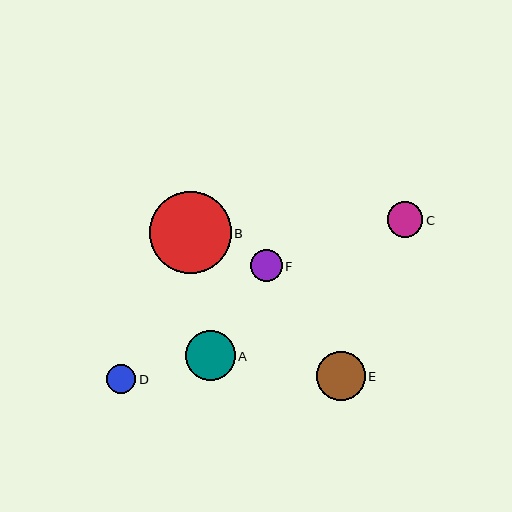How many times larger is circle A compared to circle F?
Circle A is approximately 1.5 times the size of circle F.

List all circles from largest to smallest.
From largest to smallest: B, A, E, C, F, D.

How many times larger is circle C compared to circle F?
Circle C is approximately 1.1 times the size of circle F.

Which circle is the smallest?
Circle D is the smallest with a size of approximately 29 pixels.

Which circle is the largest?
Circle B is the largest with a size of approximately 82 pixels.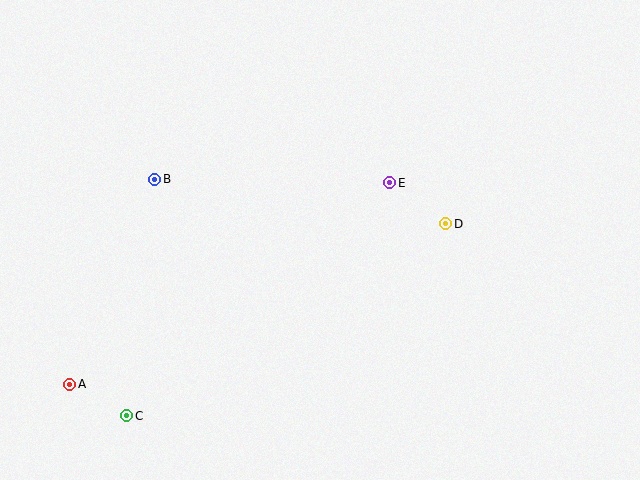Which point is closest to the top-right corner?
Point D is closest to the top-right corner.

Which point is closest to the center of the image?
Point E at (390, 183) is closest to the center.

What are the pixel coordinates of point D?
Point D is at (446, 224).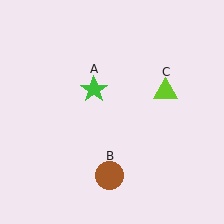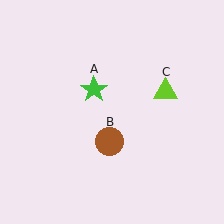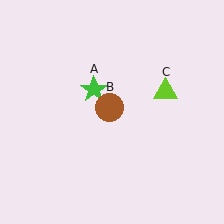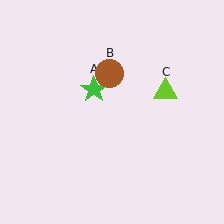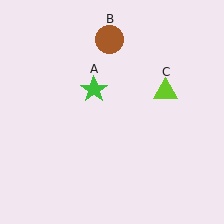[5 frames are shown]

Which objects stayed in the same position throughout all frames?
Green star (object A) and lime triangle (object C) remained stationary.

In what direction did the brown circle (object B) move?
The brown circle (object B) moved up.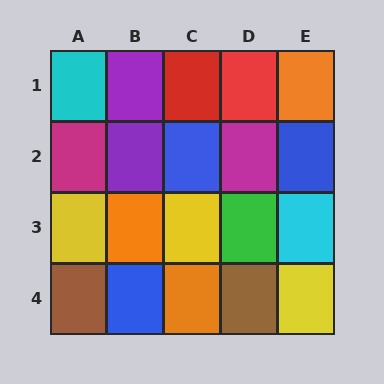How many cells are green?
1 cell is green.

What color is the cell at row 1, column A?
Cyan.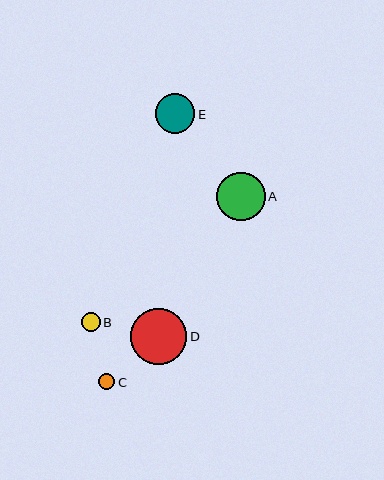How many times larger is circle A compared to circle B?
Circle A is approximately 2.6 times the size of circle B.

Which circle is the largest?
Circle D is the largest with a size of approximately 56 pixels.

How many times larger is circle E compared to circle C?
Circle E is approximately 2.4 times the size of circle C.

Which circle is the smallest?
Circle C is the smallest with a size of approximately 16 pixels.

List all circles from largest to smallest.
From largest to smallest: D, A, E, B, C.